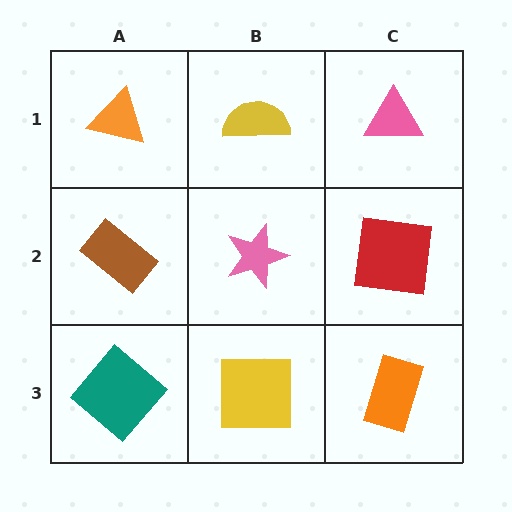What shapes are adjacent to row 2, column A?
An orange triangle (row 1, column A), a teal diamond (row 3, column A), a pink star (row 2, column B).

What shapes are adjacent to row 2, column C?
A pink triangle (row 1, column C), an orange rectangle (row 3, column C), a pink star (row 2, column B).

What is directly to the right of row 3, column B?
An orange rectangle.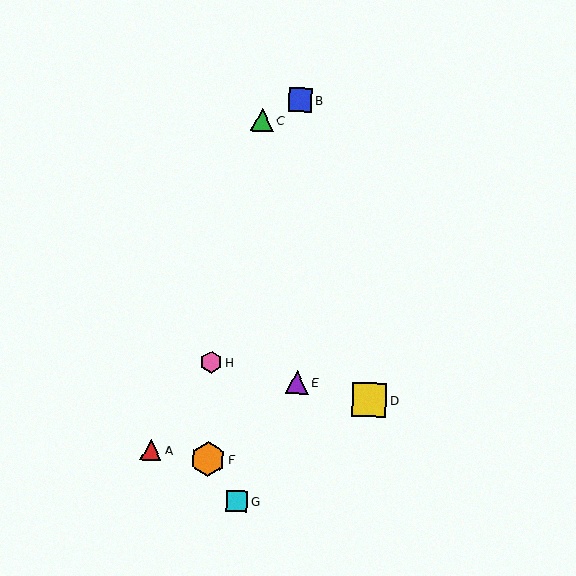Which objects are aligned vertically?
Objects F, H are aligned vertically.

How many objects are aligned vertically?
2 objects (F, H) are aligned vertically.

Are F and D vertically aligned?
No, F is at x≈208 and D is at x≈369.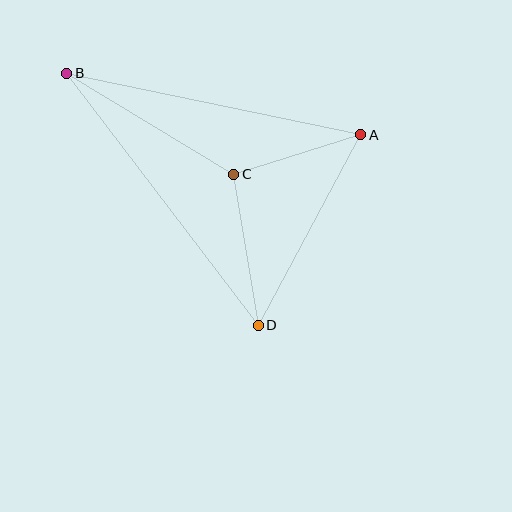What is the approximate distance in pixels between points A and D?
The distance between A and D is approximately 217 pixels.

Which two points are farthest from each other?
Points B and D are farthest from each other.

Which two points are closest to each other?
Points A and C are closest to each other.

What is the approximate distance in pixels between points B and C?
The distance between B and C is approximately 195 pixels.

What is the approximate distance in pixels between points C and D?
The distance between C and D is approximately 153 pixels.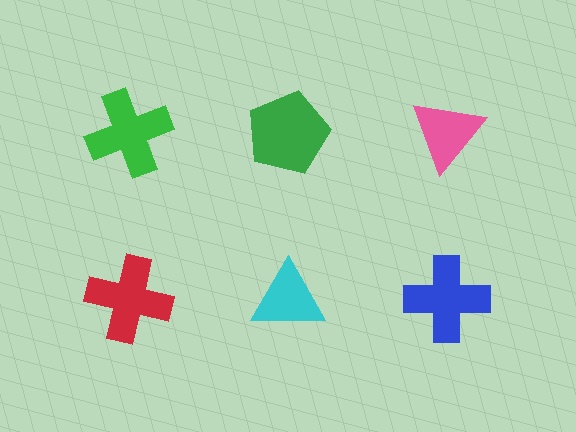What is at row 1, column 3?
A pink triangle.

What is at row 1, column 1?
A green cross.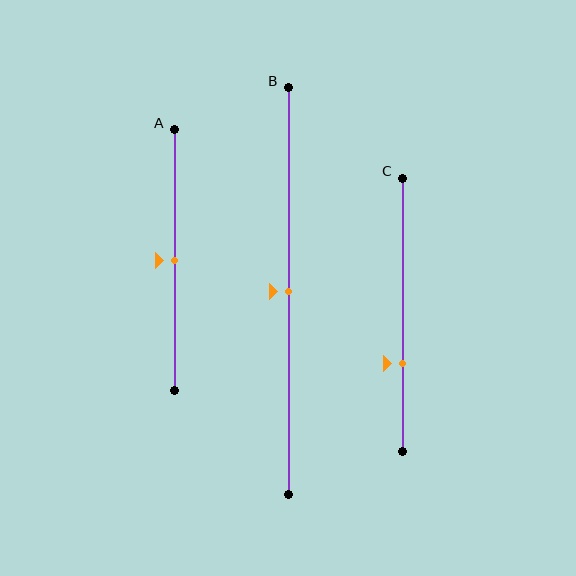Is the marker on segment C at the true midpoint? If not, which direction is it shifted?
No, the marker on segment C is shifted downward by about 18% of the segment length.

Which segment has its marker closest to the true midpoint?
Segment A has its marker closest to the true midpoint.